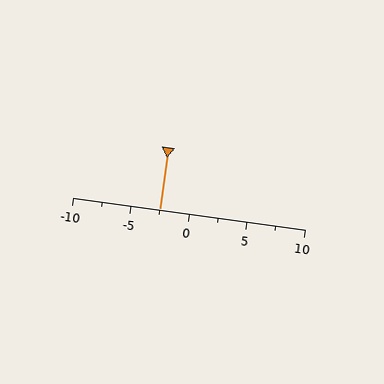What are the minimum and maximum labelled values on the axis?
The axis runs from -10 to 10.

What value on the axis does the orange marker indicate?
The marker indicates approximately -2.5.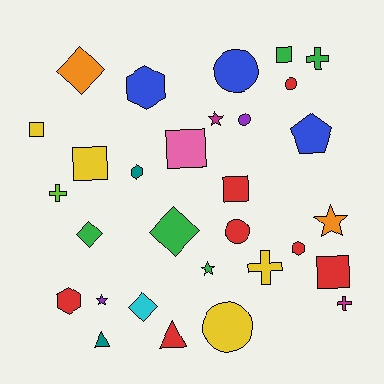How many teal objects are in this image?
There are 2 teal objects.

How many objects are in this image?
There are 30 objects.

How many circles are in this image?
There are 5 circles.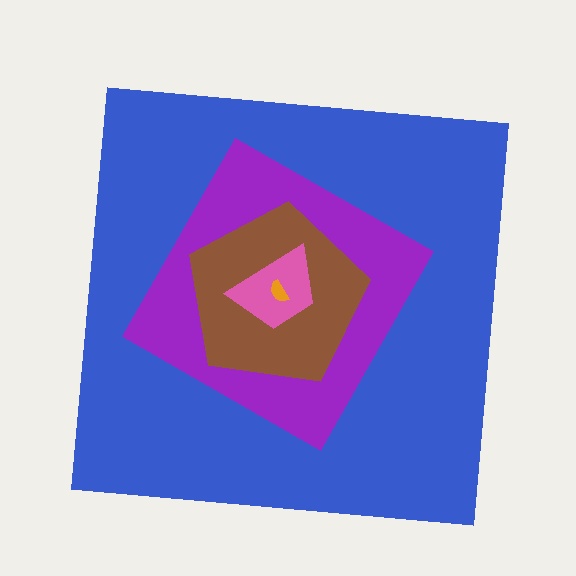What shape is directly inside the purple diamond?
The brown pentagon.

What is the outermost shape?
The blue square.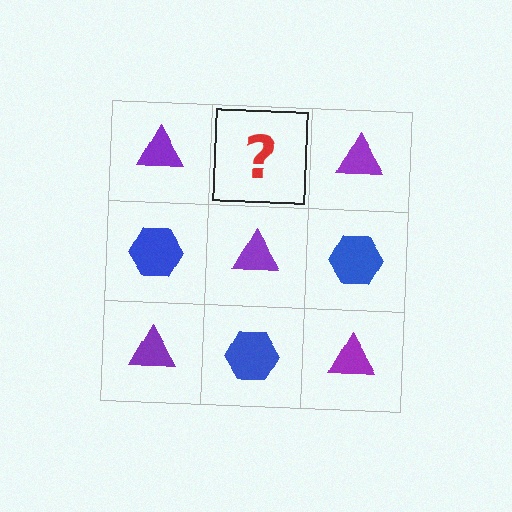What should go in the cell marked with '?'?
The missing cell should contain a blue hexagon.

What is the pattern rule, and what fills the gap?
The rule is that it alternates purple triangle and blue hexagon in a checkerboard pattern. The gap should be filled with a blue hexagon.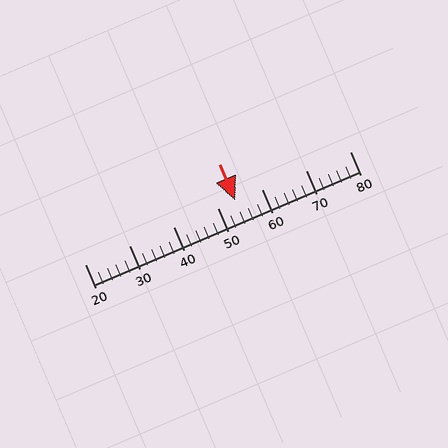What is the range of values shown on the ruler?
The ruler shows values from 20 to 80.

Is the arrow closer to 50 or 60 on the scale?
The arrow is closer to 50.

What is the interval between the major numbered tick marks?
The major tick marks are spaced 10 units apart.